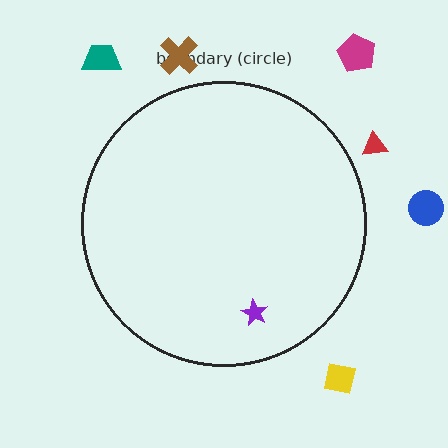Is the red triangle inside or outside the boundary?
Outside.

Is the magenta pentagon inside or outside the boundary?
Outside.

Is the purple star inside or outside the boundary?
Inside.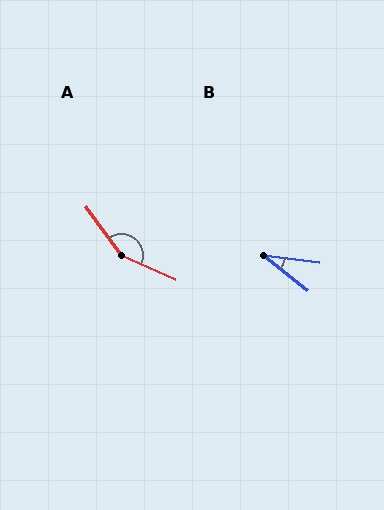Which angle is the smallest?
B, at approximately 31 degrees.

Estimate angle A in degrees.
Approximately 150 degrees.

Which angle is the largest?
A, at approximately 150 degrees.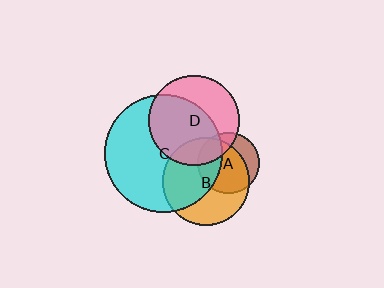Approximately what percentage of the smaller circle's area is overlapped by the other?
Approximately 60%.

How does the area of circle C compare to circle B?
Approximately 1.8 times.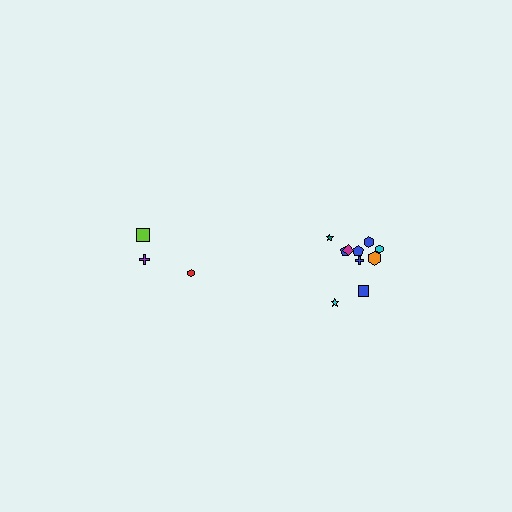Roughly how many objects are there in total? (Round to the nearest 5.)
Roughly 15 objects in total.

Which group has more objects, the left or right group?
The right group.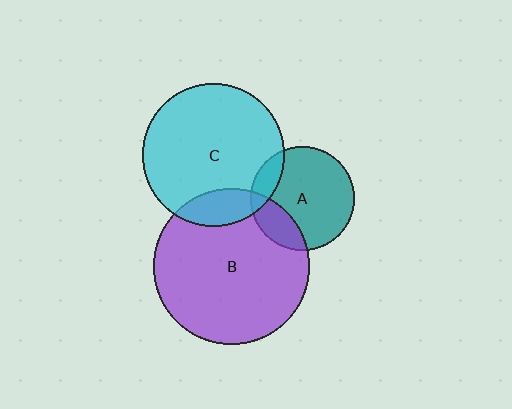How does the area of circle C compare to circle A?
Approximately 1.9 times.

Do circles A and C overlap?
Yes.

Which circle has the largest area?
Circle B (purple).